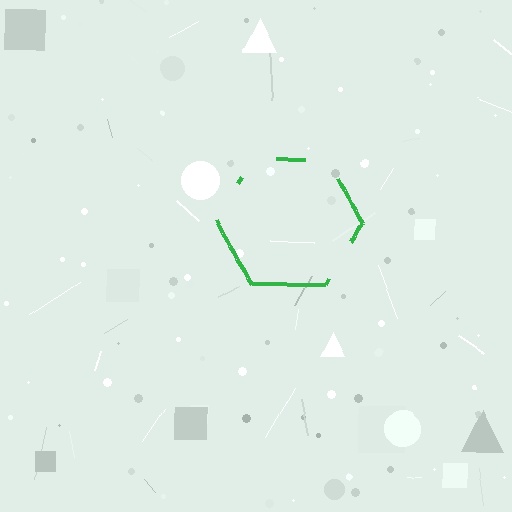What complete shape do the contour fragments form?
The contour fragments form a hexagon.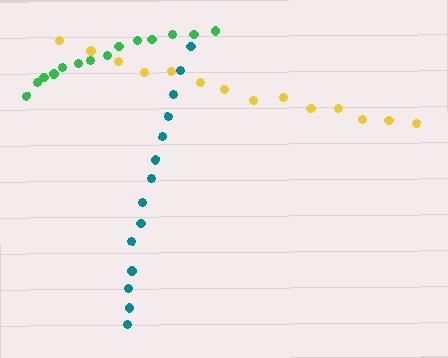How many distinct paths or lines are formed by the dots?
There are 3 distinct paths.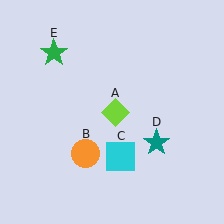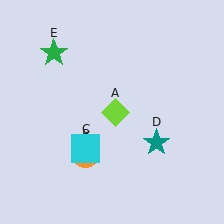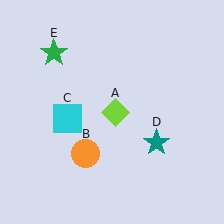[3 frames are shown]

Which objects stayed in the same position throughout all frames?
Lime diamond (object A) and orange circle (object B) and teal star (object D) and green star (object E) remained stationary.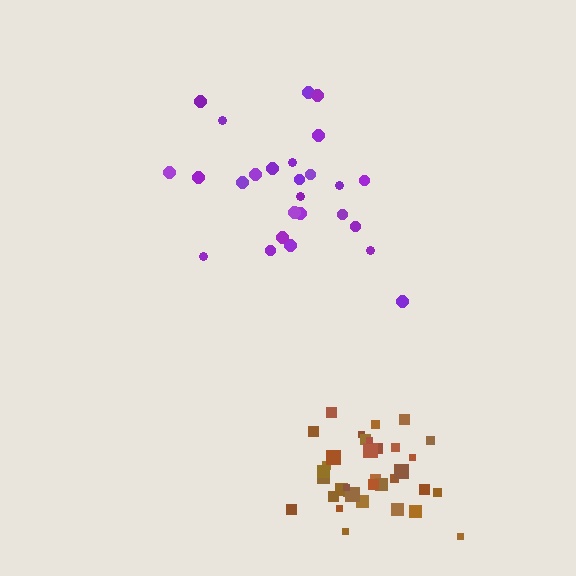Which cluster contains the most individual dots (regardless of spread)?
Brown (35).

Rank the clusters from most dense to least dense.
brown, purple.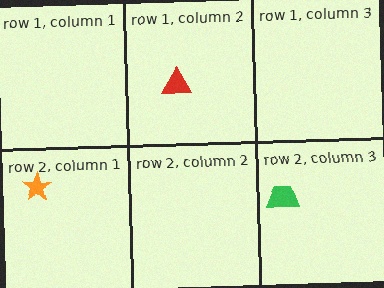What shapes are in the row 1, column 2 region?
The red triangle.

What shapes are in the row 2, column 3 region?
The green trapezoid.